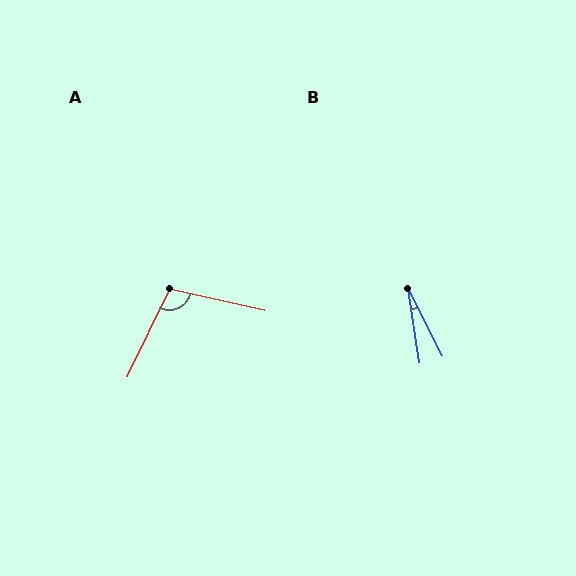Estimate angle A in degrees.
Approximately 104 degrees.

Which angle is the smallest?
B, at approximately 18 degrees.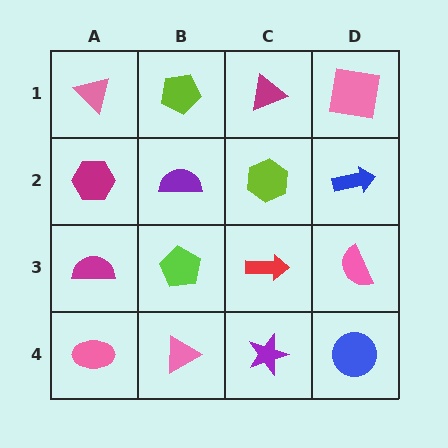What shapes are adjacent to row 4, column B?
A lime pentagon (row 3, column B), a pink ellipse (row 4, column A), a purple star (row 4, column C).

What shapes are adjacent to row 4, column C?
A red arrow (row 3, column C), a pink triangle (row 4, column B), a blue circle (row 4, column D).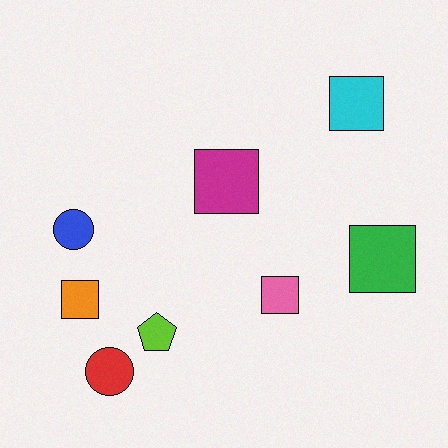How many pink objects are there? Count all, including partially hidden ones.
There is 1 pink object.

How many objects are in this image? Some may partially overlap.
There are 8 objects.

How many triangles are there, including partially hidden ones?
There are no triangles.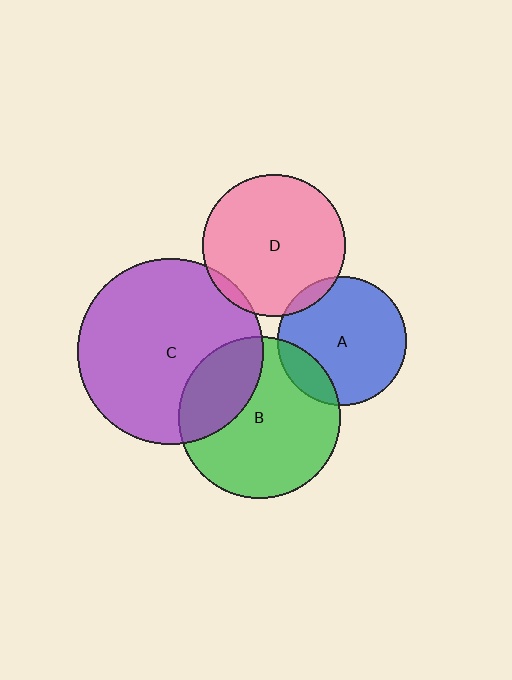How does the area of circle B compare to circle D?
Approximately 1.3 times.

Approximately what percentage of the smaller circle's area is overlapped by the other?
Approximately 5%.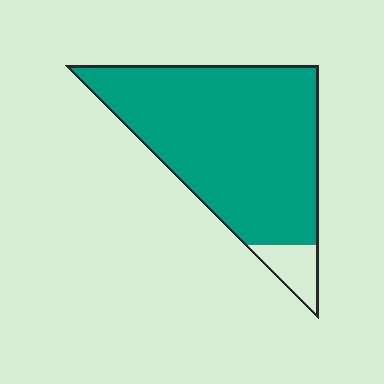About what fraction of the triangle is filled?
About nine tenths (9/10).